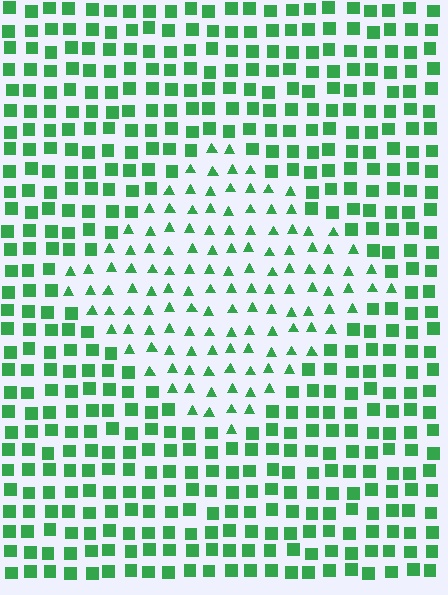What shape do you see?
I see a diamond.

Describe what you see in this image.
The image is filled with small green elements arranged in a uniform grid. A diamond-shaped region contains triangles, while the surrounding area contains squares. The boundary is defined purely by the change in element shape.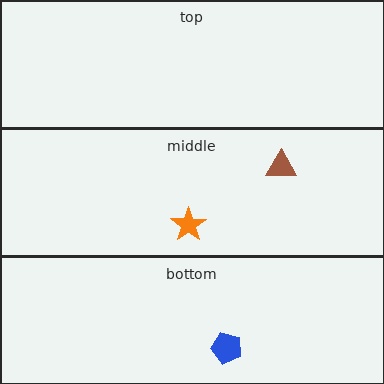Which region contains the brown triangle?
The middle region.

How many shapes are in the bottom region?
1.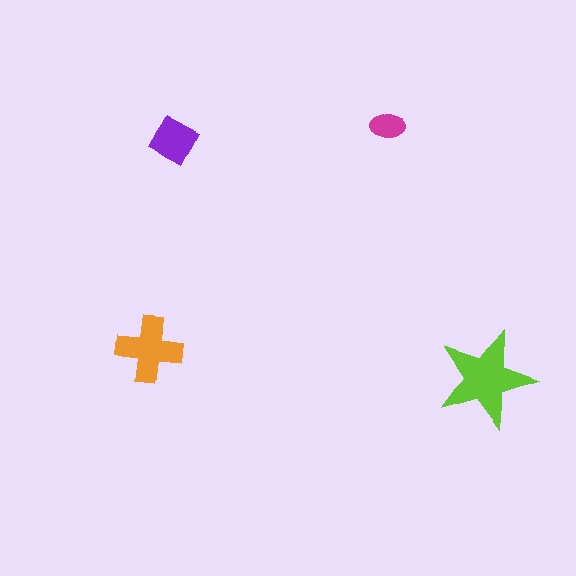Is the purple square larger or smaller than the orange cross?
Smaller.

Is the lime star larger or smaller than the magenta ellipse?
Larger.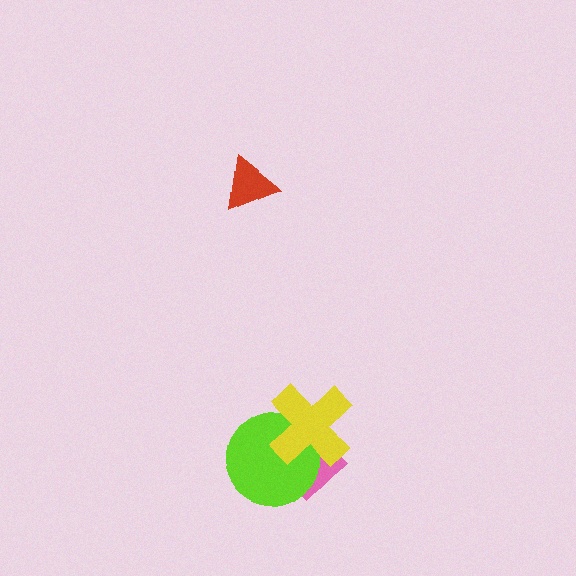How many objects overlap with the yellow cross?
2 objects overlap with the yellow cross.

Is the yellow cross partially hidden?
No, no other shape covers it.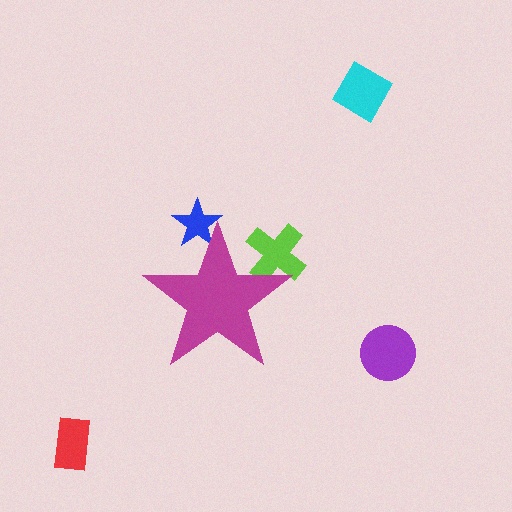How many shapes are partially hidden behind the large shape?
2 shapes are partially hidden.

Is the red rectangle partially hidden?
No, the red rectangle is fully visible.